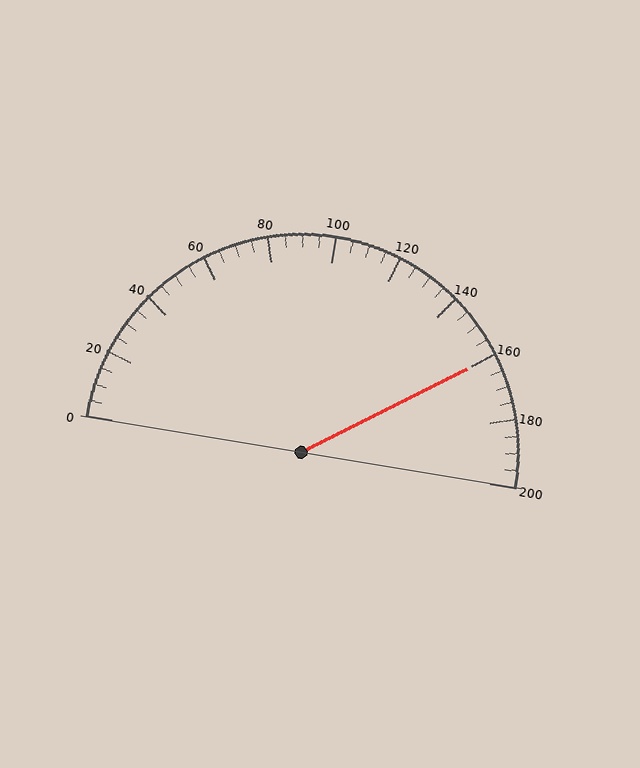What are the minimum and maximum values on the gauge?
The gauge ranges from 0 to 200.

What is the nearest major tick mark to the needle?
The nearest major tick mark is 160.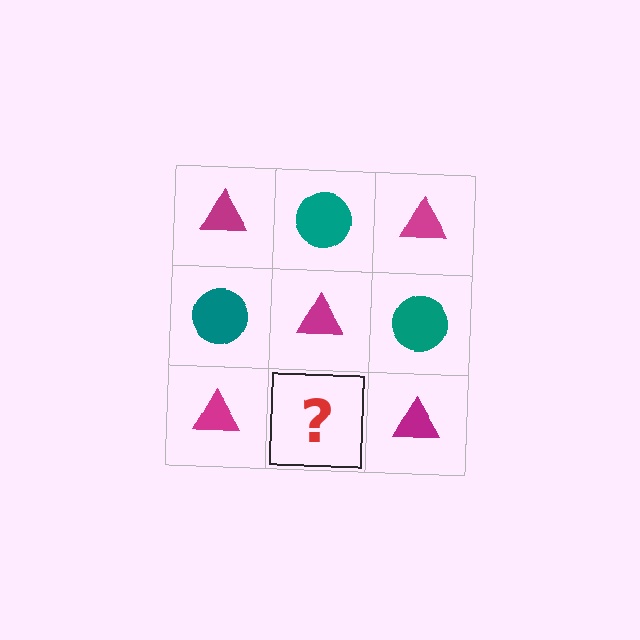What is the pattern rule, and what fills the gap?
The rule is that it alternates magenta triangle and teal circle in a checkerboard pattern. The gap should be filled with a teal circle.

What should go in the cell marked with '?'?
The missing cell should contain a teal circle.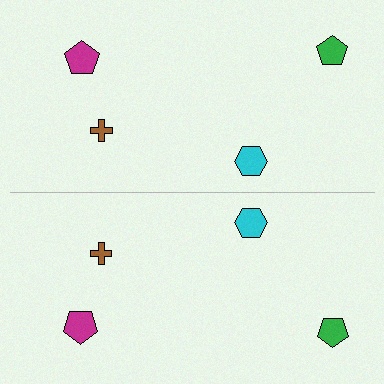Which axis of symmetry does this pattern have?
The pattern has a horizontal axis of symmetry running through the center of the image.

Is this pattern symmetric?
Yes, this pattern has bilateral (reflection) symmetry.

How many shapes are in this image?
There are 8 shapes in this image.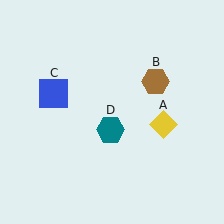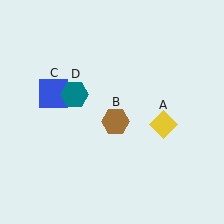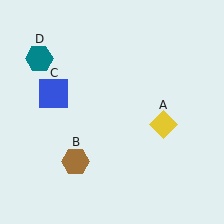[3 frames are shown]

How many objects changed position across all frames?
2 objects changed position: brown hexagon (object B), teal hexagon (object D).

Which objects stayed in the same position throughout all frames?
Yellow diamond (object A) and blue square (object C) remained stationary.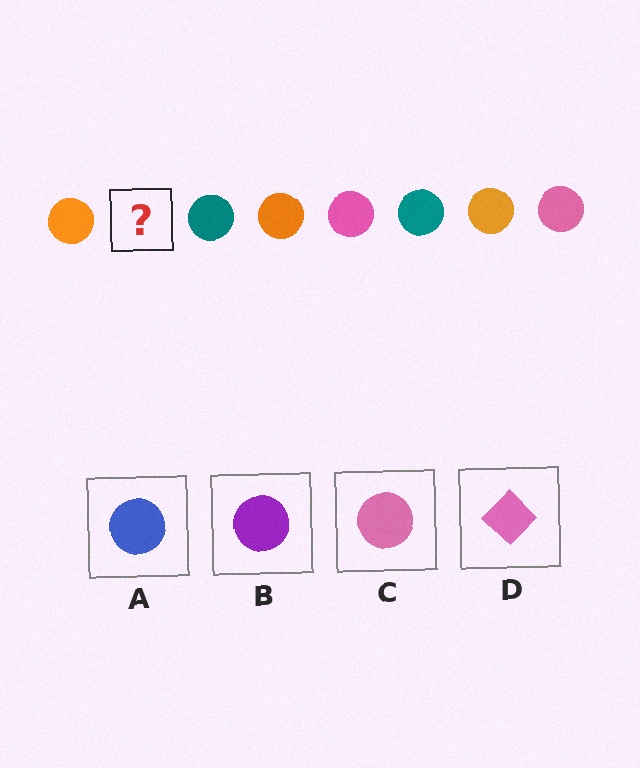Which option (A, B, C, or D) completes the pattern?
C.